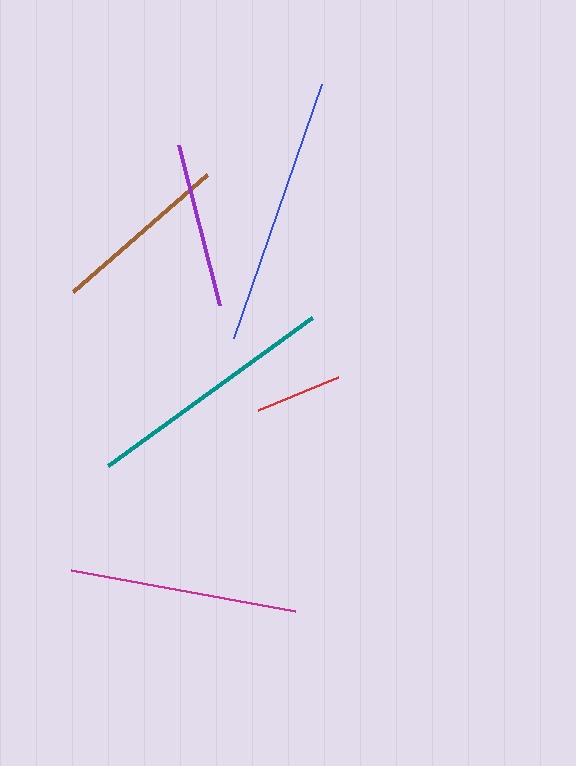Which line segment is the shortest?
The red line is the shortest at approximately 86 pixels.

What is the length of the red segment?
The red segment is approximately 86 pixels long.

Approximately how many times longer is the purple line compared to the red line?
The purple line is approximately 1.9 times the length of the red line.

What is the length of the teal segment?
The teal segment is approximately 252 pixels long.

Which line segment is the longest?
The blue line is the longest at approximately 270 pixels.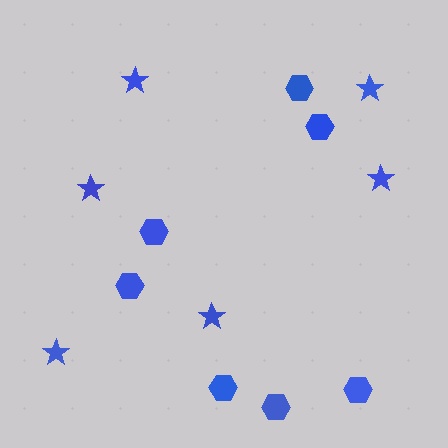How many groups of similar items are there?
There are 2 groups: one group of stars (6) and one group of hexagons (7).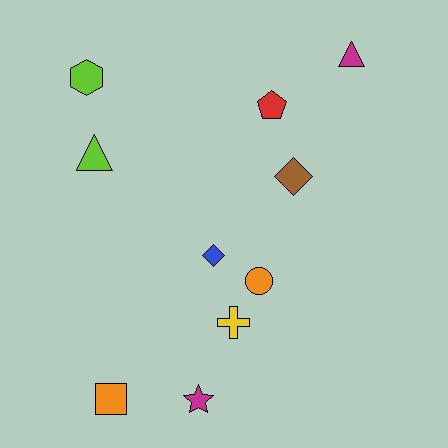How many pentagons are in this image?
There is 1 pentagon.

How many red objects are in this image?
There is 1 red object.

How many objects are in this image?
There are 10 objects.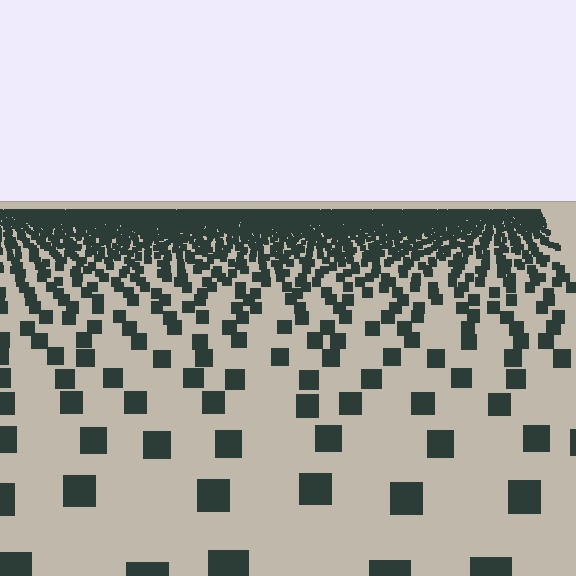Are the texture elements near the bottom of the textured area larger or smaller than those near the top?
Larger. Near the bottom, elements are closer to the viewer and appear at a bigger on-screen size.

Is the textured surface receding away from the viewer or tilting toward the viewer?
The surface is receding away from the viewer. Texture elements get smaller and denser toward the top.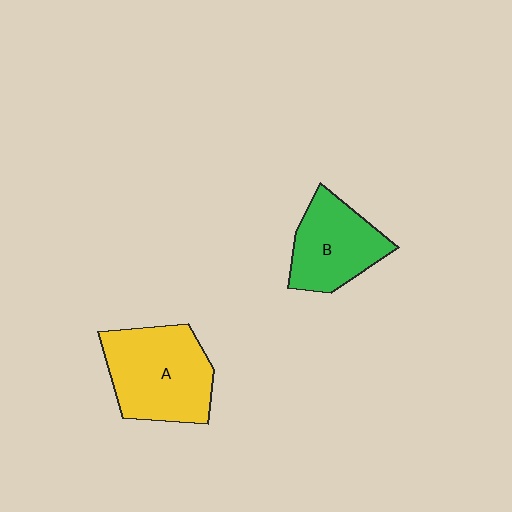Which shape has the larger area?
Shape A (yellow).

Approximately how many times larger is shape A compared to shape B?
Approximately 1.3 times.